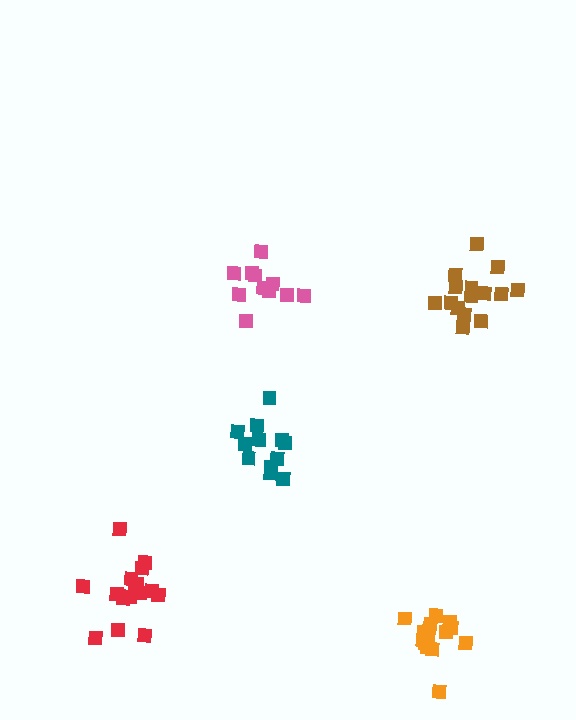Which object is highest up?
The brown cluster is topmost.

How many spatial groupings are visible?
There are 5 spatial groupings.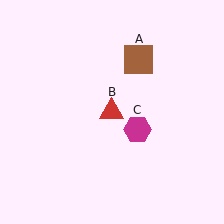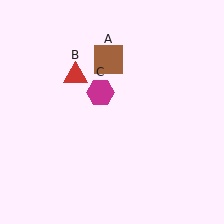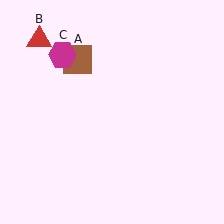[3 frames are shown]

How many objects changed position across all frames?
3 objects changed position: brown square (object A), red triangle (object B), magenta hexagon (object C).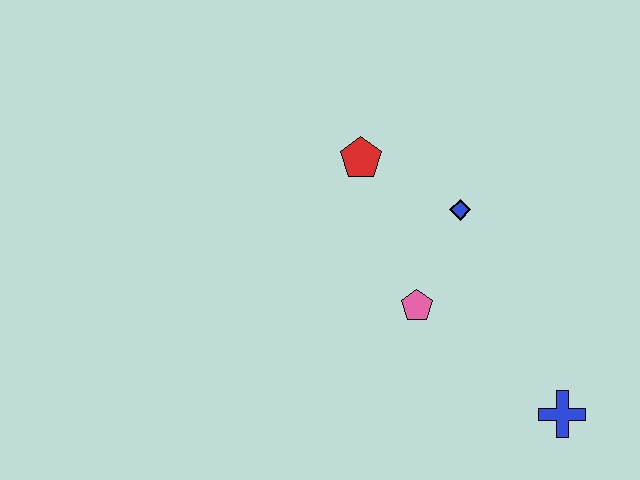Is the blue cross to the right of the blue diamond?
Yes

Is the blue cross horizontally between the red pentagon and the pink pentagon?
No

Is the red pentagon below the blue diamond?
No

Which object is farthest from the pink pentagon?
The blue cross is farthest from the pink pentagon.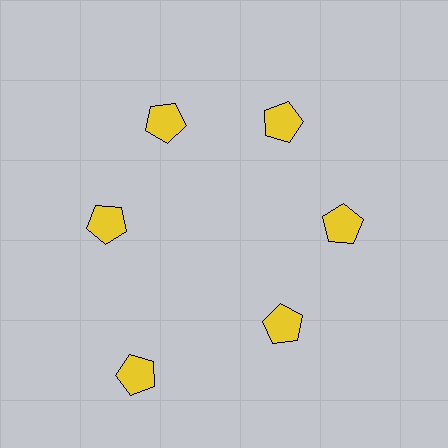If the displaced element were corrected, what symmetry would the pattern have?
It would have 6-fold rotational symmetry — the pattern would map onto itself every 60 degrees.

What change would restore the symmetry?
The symmetry would be restored by moving it inward, back onto the ring so that all 6 pentagons sit at equal angles and equal distance from the center.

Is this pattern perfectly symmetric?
No. The 6 yellow pentagons are arranged in a ring, but one element near the 7 o'clock position is pushed outward from the center, breaking the 6-fold rotational symmetry.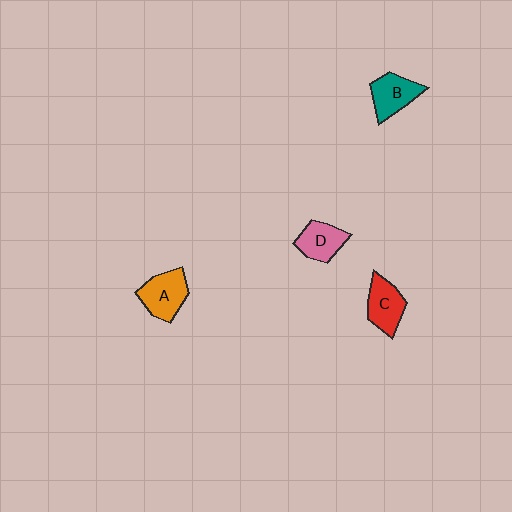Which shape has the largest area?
Shape A (orange).